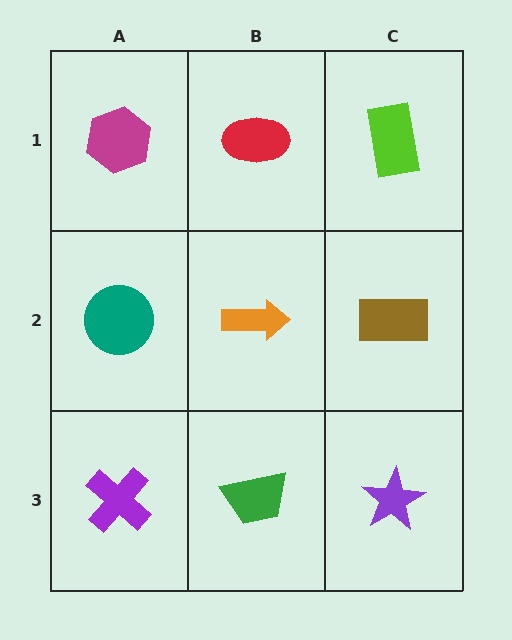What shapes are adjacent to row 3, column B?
An orange arrow (row 2, column B), a purple cross (row 3, column A), a purple star (row 3, column C).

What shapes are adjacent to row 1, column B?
An orange arrow (row 2, column B), a magenta hexagon (row 1, column A), a lime rectangle (row 1, column C).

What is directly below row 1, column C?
A brown rectangle.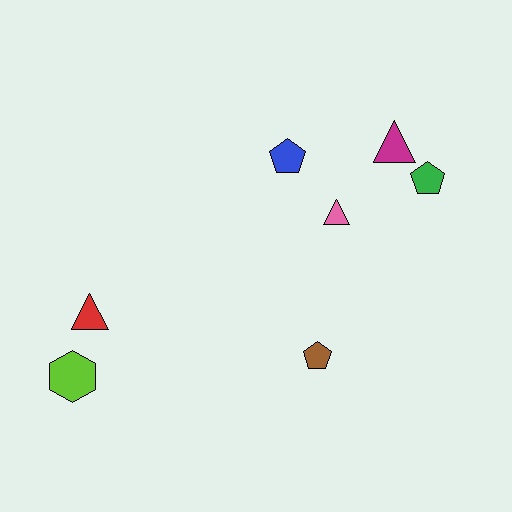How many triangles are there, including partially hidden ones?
There are 3 triangles.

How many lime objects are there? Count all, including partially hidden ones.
There is 1 lime object.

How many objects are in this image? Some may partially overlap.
There are 7 objects.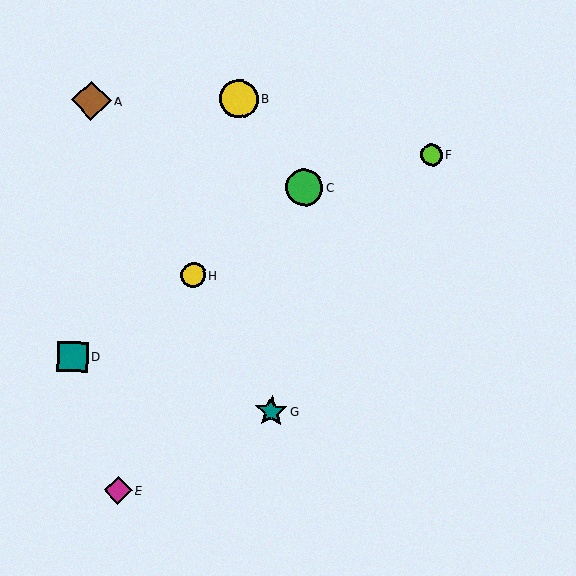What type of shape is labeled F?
Shape F is a lime circle.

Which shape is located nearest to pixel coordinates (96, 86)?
The brown diamond (labeled A) at (92, 101) is nearest to that location.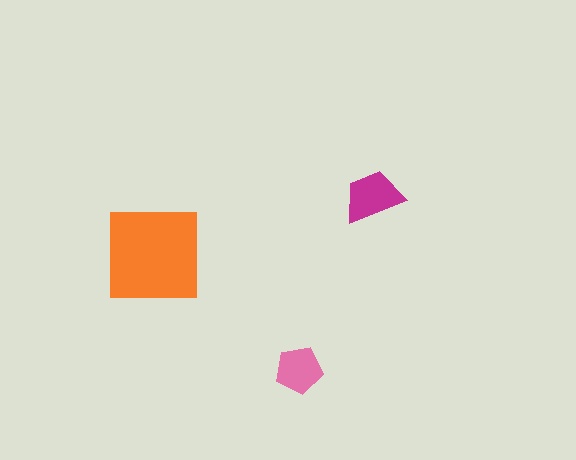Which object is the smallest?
The pink pentagon.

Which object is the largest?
The orange square.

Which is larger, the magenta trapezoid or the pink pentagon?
The magenta trapezoid.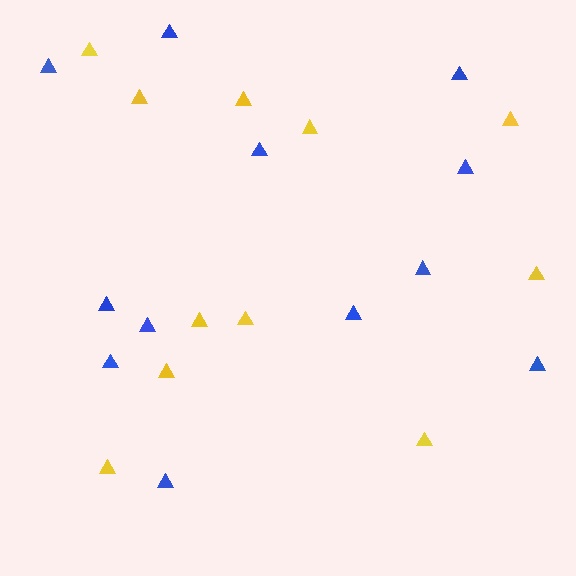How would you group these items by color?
There are 2 groups: one group of yellow triangles (11) and one group of blue triangles (12).